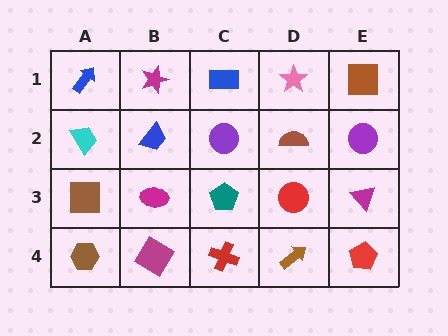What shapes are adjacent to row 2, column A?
A blue arrow (row 1, column A), a brown square (row 3, column A), a blue trapezoid (row 2, column B).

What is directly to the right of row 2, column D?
A purple circle.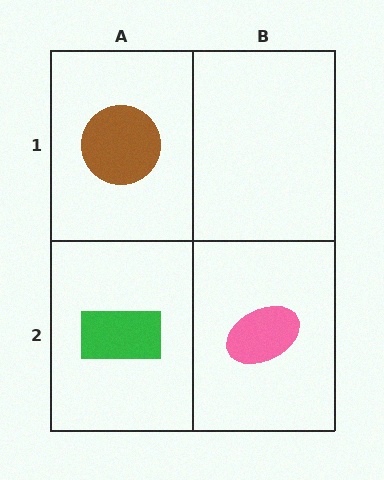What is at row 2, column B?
A pink ellipse.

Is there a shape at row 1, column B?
No, that cell is empty.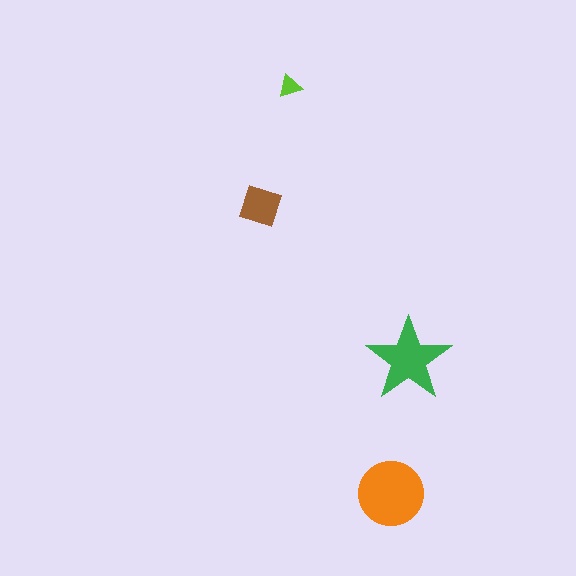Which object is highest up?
The lime triangle is topmost.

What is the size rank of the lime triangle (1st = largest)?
4th.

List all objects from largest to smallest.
The orange circle, the green star, the brown square, the lime triangle.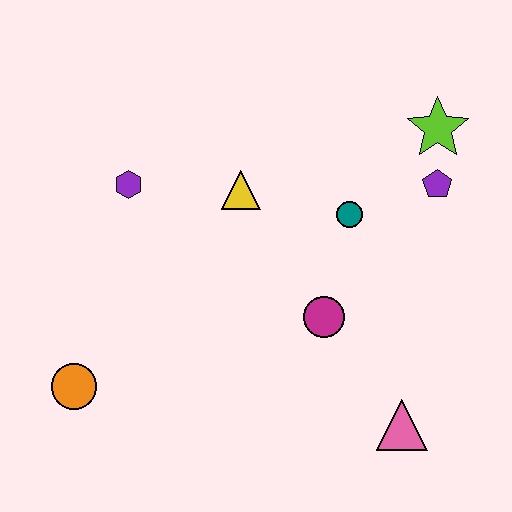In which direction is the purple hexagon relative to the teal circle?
The purple hexagon is to the left of the teal circle.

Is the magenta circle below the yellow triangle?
Yes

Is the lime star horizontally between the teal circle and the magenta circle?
No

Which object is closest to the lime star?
The purple pentagon is closest to the lime star.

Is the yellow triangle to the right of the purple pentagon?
No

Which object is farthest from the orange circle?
The lime star is farthest from the orange circle.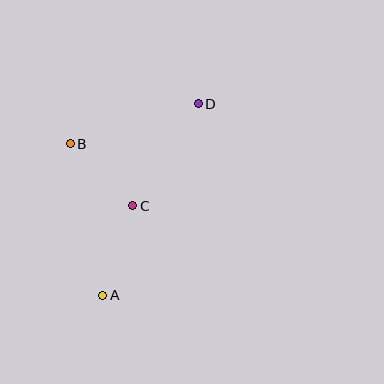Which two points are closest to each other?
Points B and C are closest to each other.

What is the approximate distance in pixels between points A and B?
The distance between A and B is approximately 155 pixels.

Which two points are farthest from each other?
Points A and D are farthest from each other.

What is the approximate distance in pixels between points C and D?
The distance between C and D is approximately 121 pixels.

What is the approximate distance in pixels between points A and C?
The distance between A and C is approximately 95 pixels.